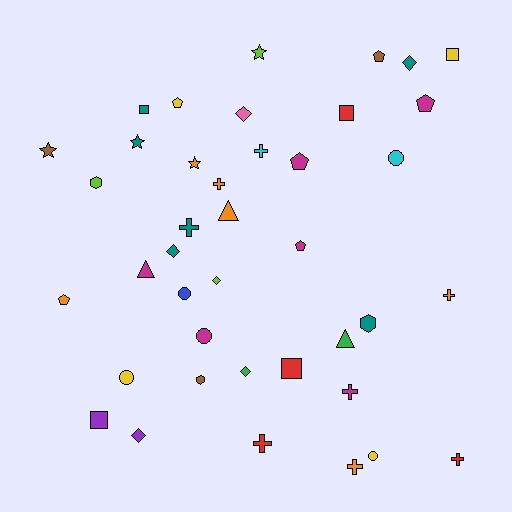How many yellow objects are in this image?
There are 4 yellow objects.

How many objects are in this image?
There are 40 objects.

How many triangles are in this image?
There are 3 triangles.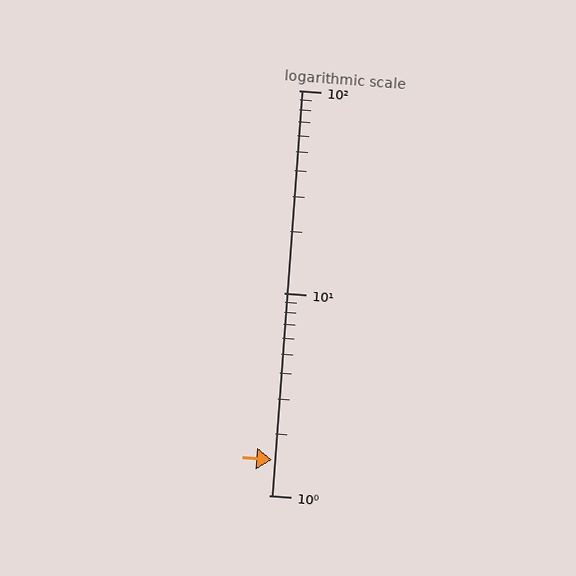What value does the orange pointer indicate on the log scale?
The pointer indicates approximately 1.5.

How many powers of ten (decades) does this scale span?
The scale spans 2 decades, from 1 to 100.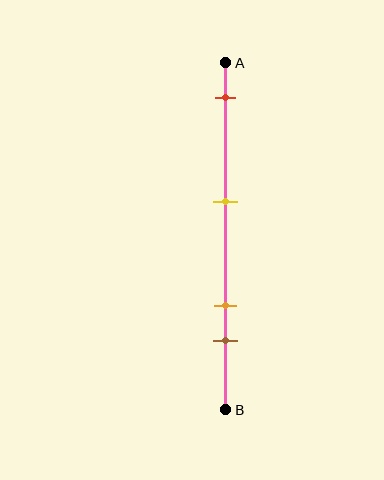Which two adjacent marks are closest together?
The orange and brown marks are the closest adjacent pair.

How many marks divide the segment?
There are 4 marks dividing the segment.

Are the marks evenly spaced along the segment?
No, the marks are not evenly spaced.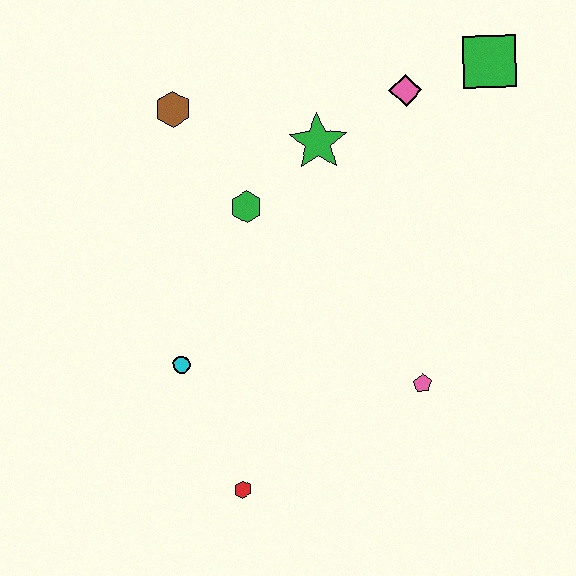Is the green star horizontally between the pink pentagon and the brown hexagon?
Yes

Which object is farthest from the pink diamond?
The red hexagon is farthest from the pink diamond.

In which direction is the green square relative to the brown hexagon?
The green square is to the right of the brown hexagon.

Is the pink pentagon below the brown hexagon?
Yes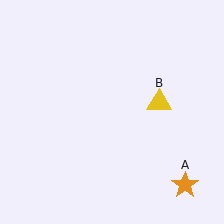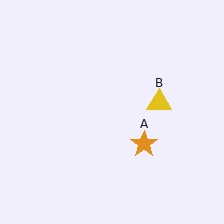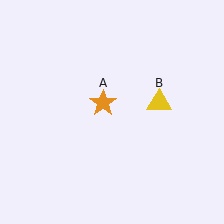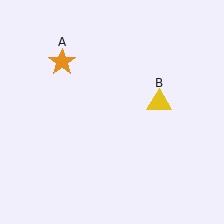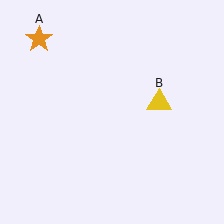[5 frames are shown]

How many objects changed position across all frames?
1 object changed position: orange star (object A).